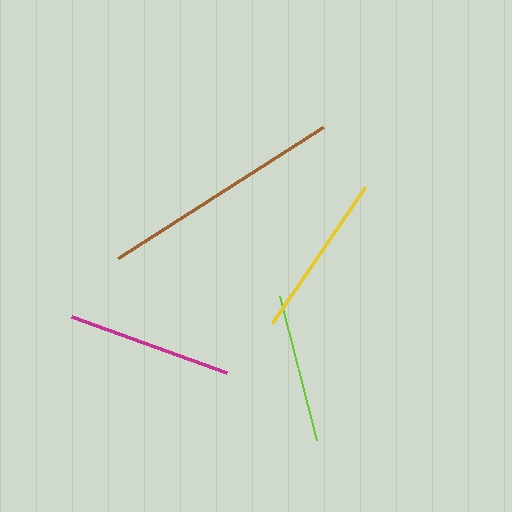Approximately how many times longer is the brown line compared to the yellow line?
The brown line is approximately 1.5 times the length of the yellow line.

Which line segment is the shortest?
The lime line is the shortest at approximately 149 pixels.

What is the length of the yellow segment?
The yellow segment is approximately 165 pixels long.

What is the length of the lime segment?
The lime segment is approximately 149 pixels long.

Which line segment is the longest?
The brown line is the longest at approximately 243 pixels.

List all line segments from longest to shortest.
From longest to shortest: brown, yellow, magenta, lime.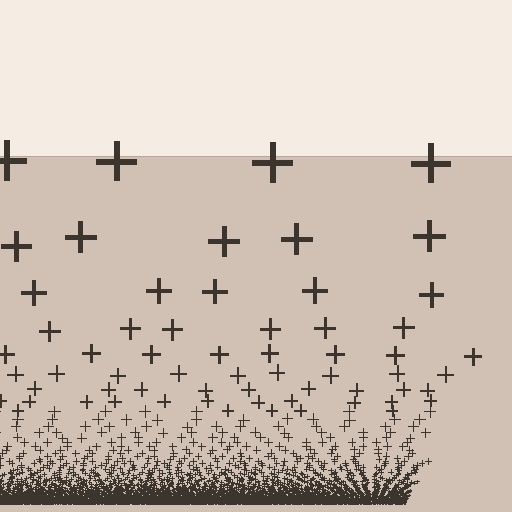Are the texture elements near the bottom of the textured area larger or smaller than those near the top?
Smaller. The gradient is inverted — elements near the bottom are smaller and denser.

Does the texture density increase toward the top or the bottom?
Density increases toward the bottom.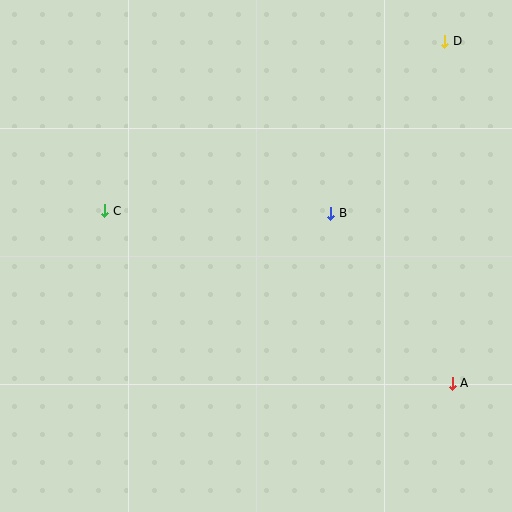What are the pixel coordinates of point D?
Point D is at (445, 41).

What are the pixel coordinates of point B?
Point B is at (331, 213).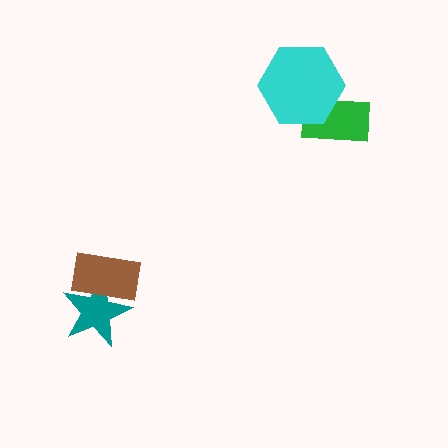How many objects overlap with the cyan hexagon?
1 object overlaps with the cyan hexagon.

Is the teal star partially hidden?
Yes, it is partially covered by another shape.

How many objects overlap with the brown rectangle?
1 object overlaps with the brown rectangle.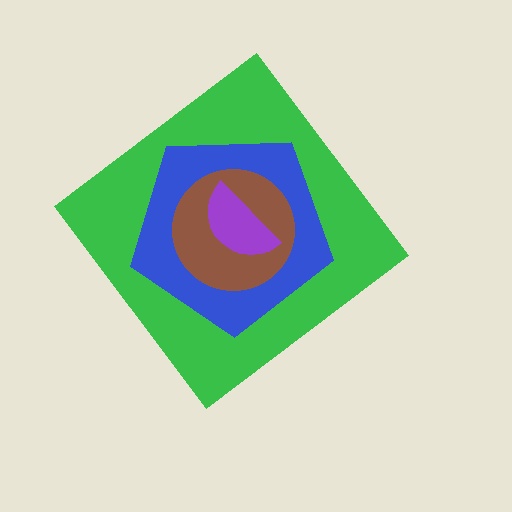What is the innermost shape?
The purple semicircle.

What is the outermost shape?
The green diamond.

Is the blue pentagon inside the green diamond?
Yes.